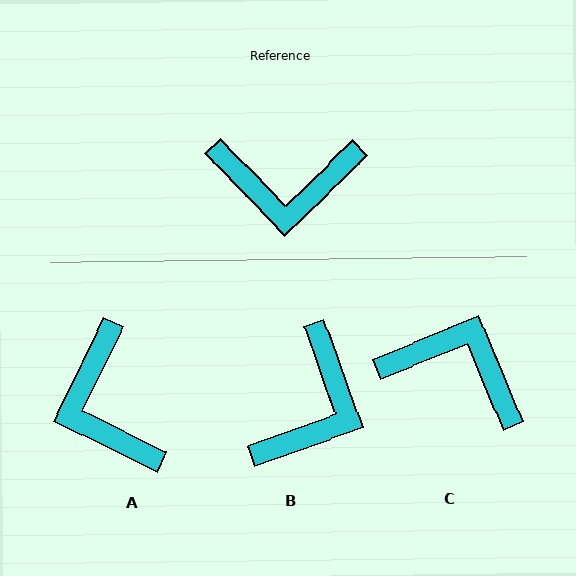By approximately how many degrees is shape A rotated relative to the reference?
Approximately 70 degrees clockwise.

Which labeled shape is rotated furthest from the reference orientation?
C, about 158 degrees away.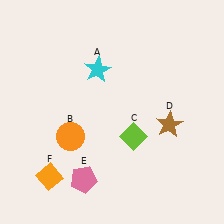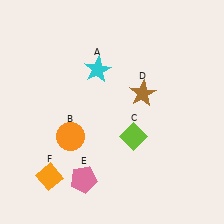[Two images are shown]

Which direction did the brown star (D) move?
The brown star (D) moved up.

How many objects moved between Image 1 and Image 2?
1 object moved between the two images.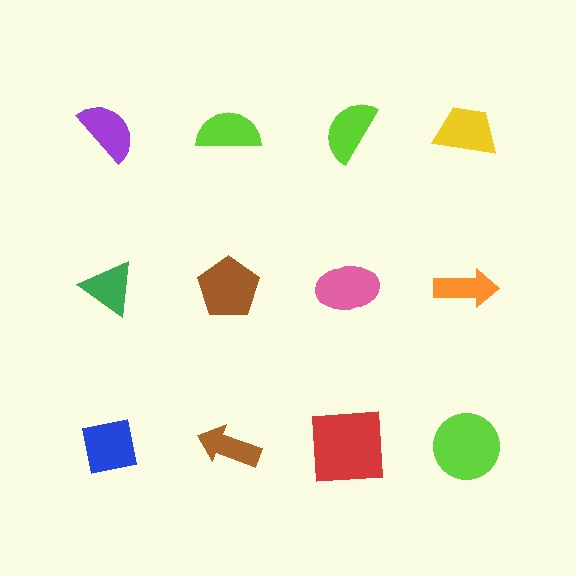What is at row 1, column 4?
A yellow trapezoid.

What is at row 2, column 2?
A brown pentagon.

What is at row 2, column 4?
An orange arrow.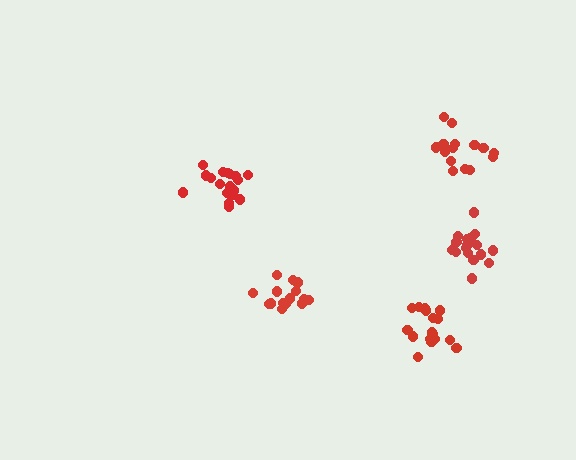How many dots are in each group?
Group 1: 15 dots, Group 2: 18 dots, Group 3: 16 dots, Group 4: 17 dots, Group 5: 19 dots (85 total).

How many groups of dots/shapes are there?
There are 5 groups.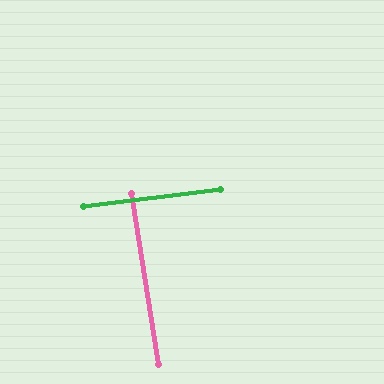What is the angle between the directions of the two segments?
Approximately 88 degrees.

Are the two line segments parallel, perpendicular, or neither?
Perpendicular — they meet at approximately 88°.